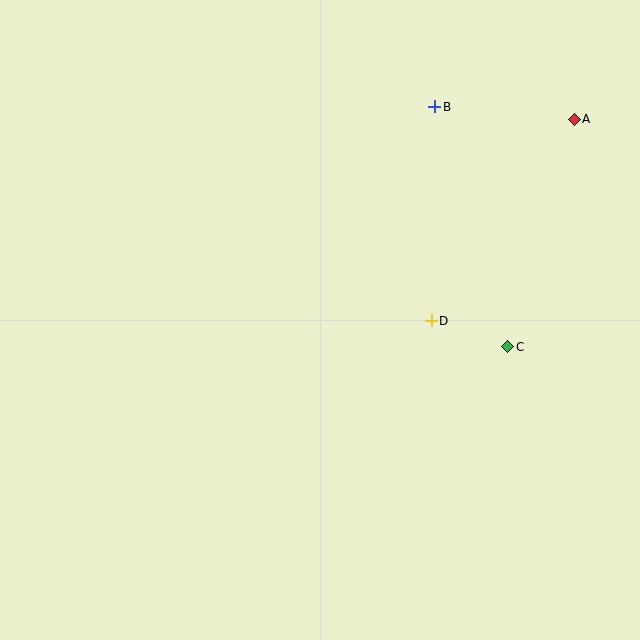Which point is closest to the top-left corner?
Point B is closest to the top-left corner.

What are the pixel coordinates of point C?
Point C is at (508, 347).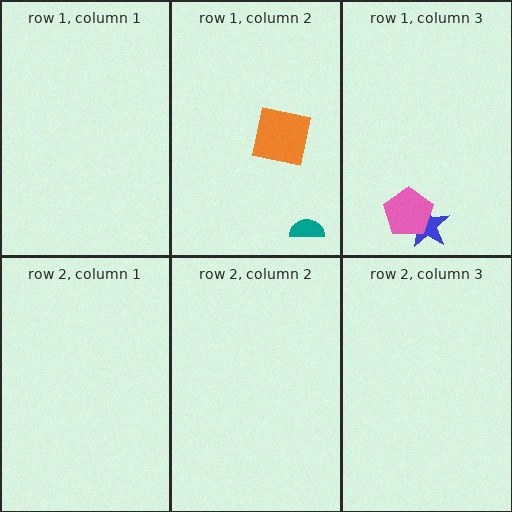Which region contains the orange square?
The row 1, column 2 region.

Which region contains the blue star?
The row 1, column 3 region.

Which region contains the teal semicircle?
The row 1, column 2 region.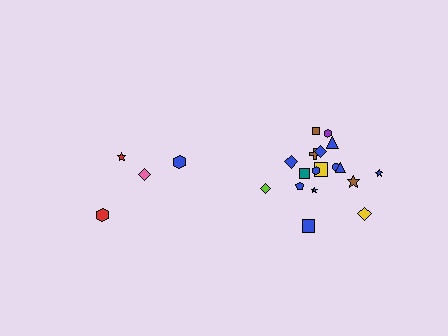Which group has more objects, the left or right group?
The right group.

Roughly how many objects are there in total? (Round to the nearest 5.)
Roughly 20 objects in total.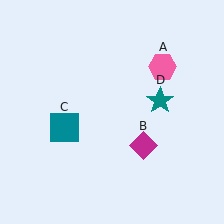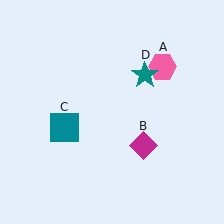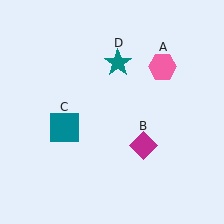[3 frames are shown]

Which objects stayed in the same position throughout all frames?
Pink hexagon (object A) and magenta diamond (object B) and teal square (object C) remained stationary.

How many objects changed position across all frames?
1 object changed position: teal star (object D).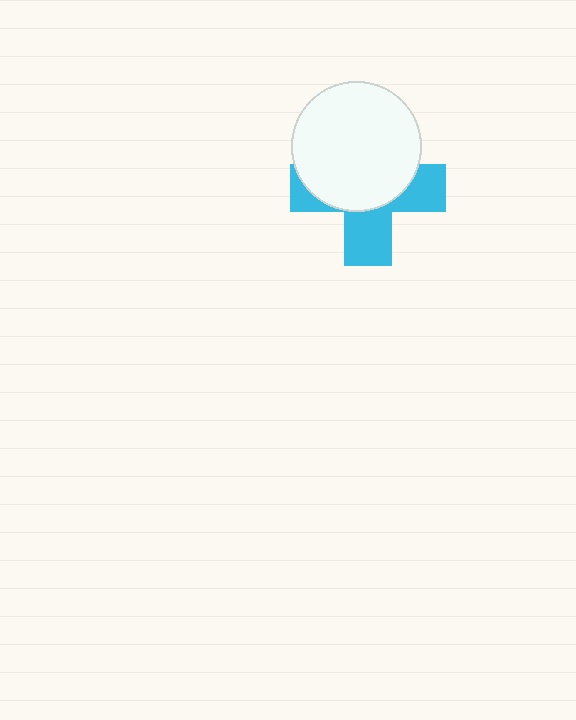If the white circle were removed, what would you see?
You would see the complete cyan cross.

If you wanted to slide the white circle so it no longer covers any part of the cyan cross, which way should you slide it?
Slide it up — that is the most direct way to separate the two shapes.